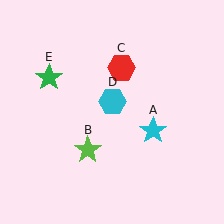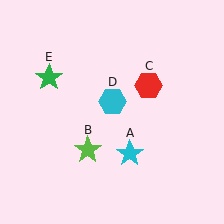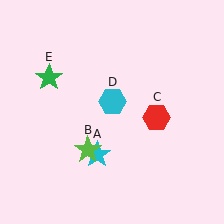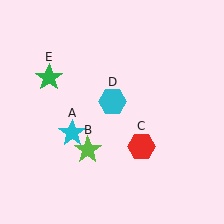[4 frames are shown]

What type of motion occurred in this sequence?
The cyan star (object A), red hexagon (object C) rotated clockwise around the center of the scene.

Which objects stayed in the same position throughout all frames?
Lime star (object B) and cyan hexagon (object D) and green star (object E) remained stationary.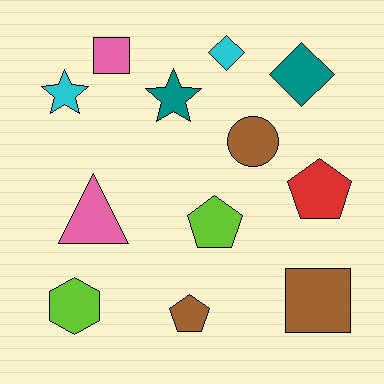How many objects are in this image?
There are 12 objects.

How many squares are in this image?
There are 2 squares.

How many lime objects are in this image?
There are 2 lime objects.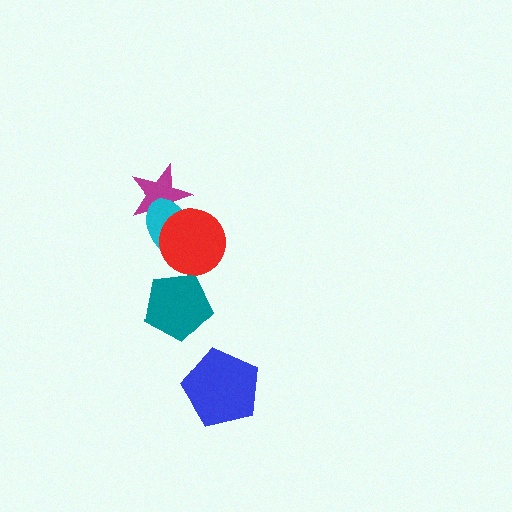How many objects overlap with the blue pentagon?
0 objects overlap with the blue pentagon.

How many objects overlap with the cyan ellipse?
2 objects overlap with the cyan ellipse.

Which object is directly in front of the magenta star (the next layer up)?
The cyan ellipse is directly in front of the magenta star.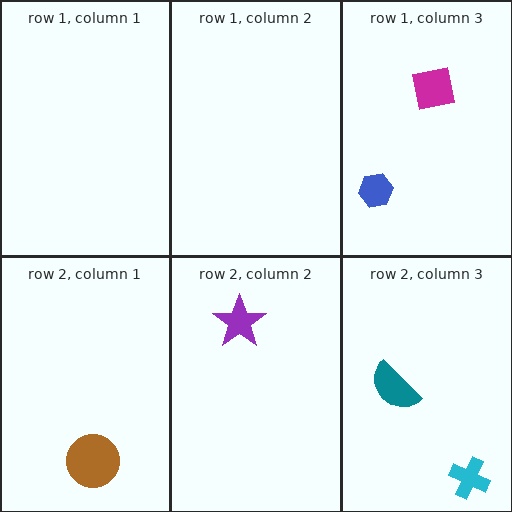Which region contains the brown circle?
The row 2, column 1 region.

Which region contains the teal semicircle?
The row 2, column 3 region.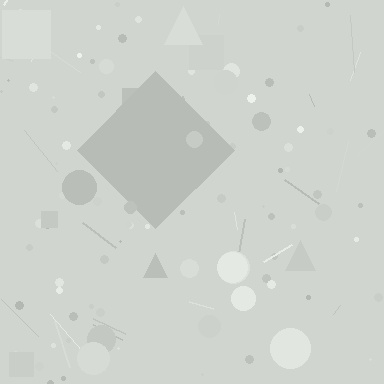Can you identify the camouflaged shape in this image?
The camouflaged shape is a diamond.